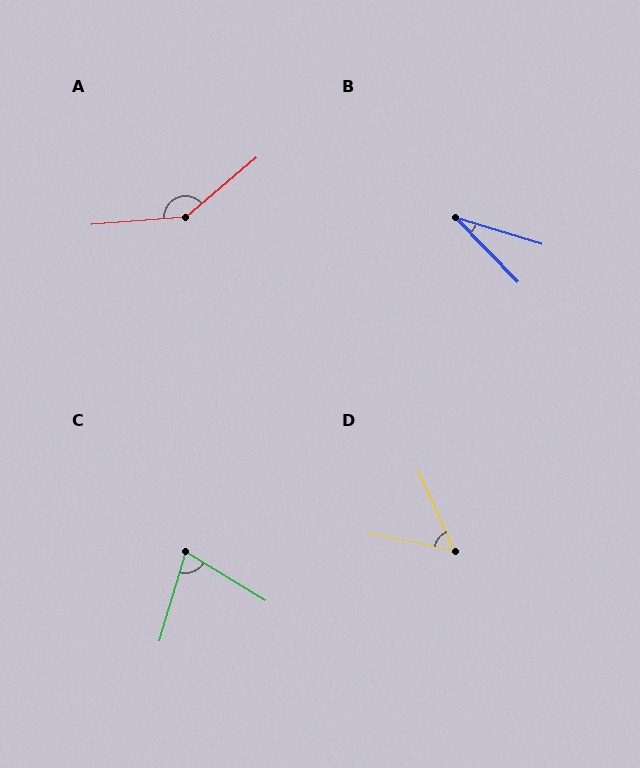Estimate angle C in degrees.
Approximately 75 degrees.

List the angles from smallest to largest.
B (28°), D (54°), C (75°), A (144°).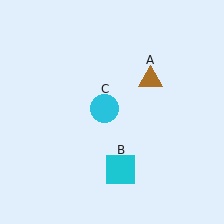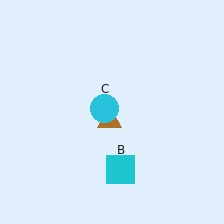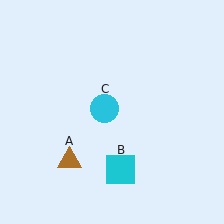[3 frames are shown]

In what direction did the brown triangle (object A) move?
The brown triangle (object A) moved down and to the left.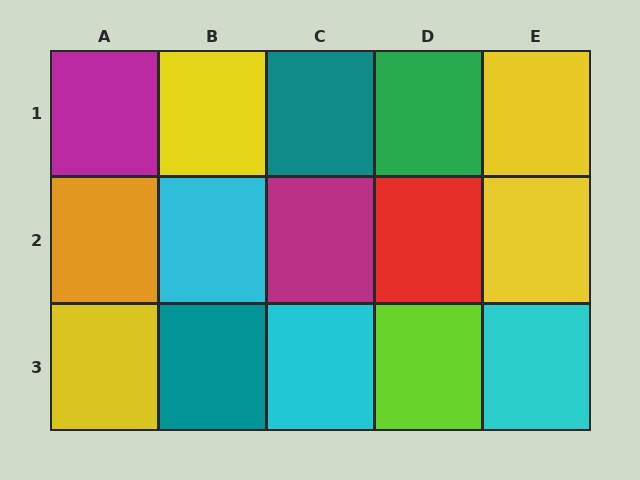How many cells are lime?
1 cell is lime.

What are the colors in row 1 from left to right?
Magenta, yellow, teal, green, yellow.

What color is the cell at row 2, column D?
Red.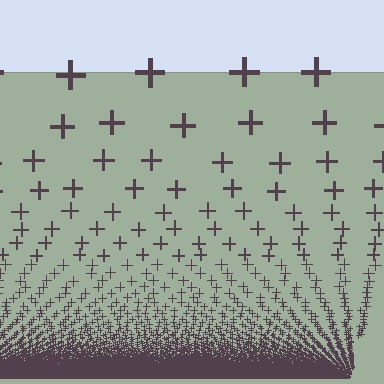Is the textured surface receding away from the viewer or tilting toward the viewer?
The surface appears to tilt toward the viewer. Texture elements get larger and sparser toward the top.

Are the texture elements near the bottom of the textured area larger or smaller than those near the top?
Smaller. The gradient is inverted — elements near the bottom are smaller and denser.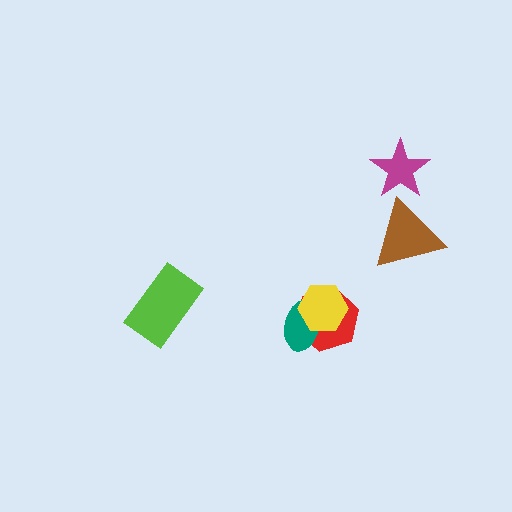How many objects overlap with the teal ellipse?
2 objects overlap with the teal ellipse.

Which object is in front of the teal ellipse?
The yellow hexagon is in front of the teal ellipse.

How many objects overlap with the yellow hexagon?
2 objects overlap with the yellow hexagon.